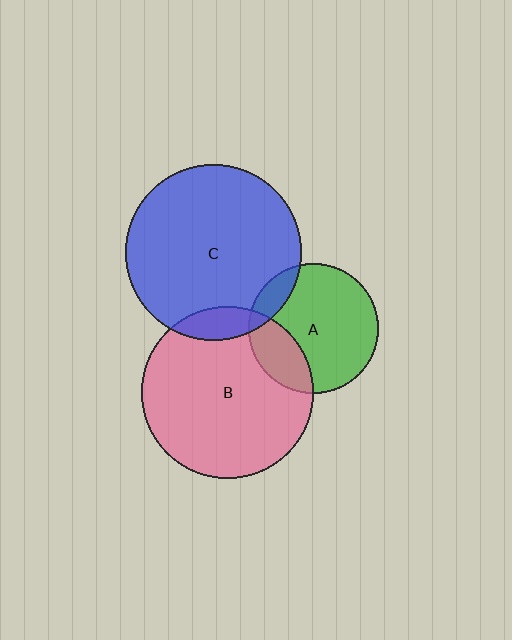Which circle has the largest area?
Circle C (blue).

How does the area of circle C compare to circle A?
Approximately 1.8 times.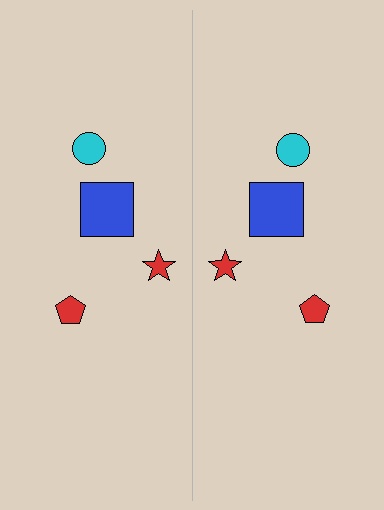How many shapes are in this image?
There are 8 shapes in this image.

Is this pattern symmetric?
Yes, this pattern has bilateral (reflection) symmetry.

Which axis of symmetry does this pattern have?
The pattern has a vertical axis of symmetry running through the center of the image.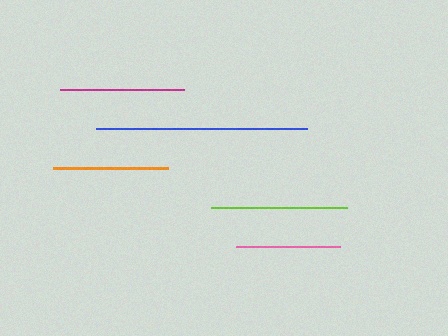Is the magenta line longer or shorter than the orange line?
The magenta line is longer than the orange line.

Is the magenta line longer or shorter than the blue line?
The blue line is longer than the magenta line.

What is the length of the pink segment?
The pink segment is approximately 105 pixels long.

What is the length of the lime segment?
The lime segment is approximately 136 pixels long.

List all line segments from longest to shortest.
From longest to shortest: blue, lime, magenta, orange, pink.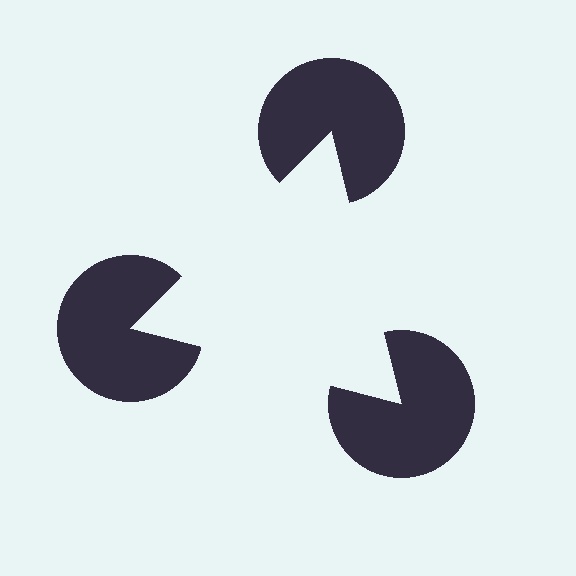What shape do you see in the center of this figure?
An illusory triangle — its edges are inferred from the aligned wedge cuts in the pac-man discs, not physically drawn.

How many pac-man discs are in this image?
There are 3 — one at each vertex of the illusory triangle.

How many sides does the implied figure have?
3 sides.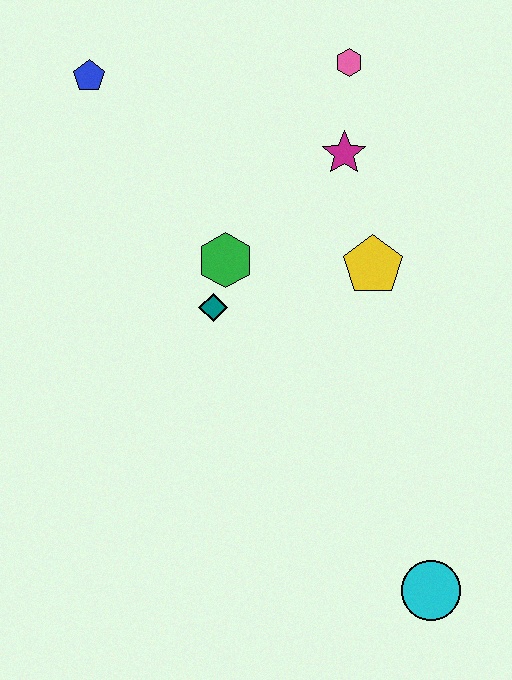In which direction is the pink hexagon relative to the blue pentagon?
The pink hexagon is to the right of the blue pentagon.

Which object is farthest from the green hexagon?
The cyan circle is farthest from the green hexagon.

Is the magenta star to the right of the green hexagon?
Yes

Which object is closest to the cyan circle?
The yellow pentagon is closest to the cyan circle.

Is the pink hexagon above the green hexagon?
Yes